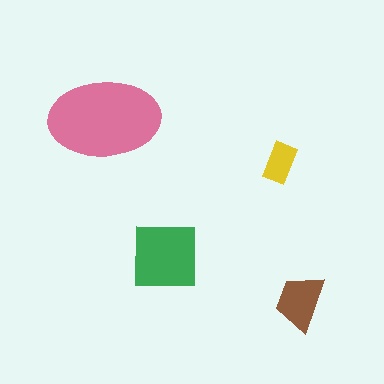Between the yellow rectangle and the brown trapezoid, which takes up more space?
The brown trapezoid.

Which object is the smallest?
The yellow rectangle.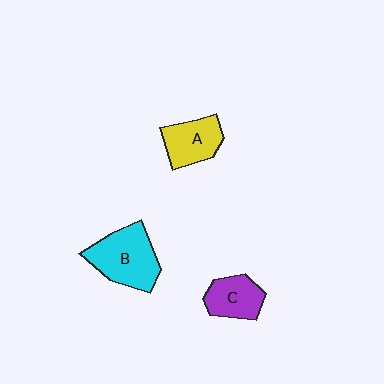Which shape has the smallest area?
Shape C (purple).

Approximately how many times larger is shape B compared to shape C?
Approximately 1.6 times.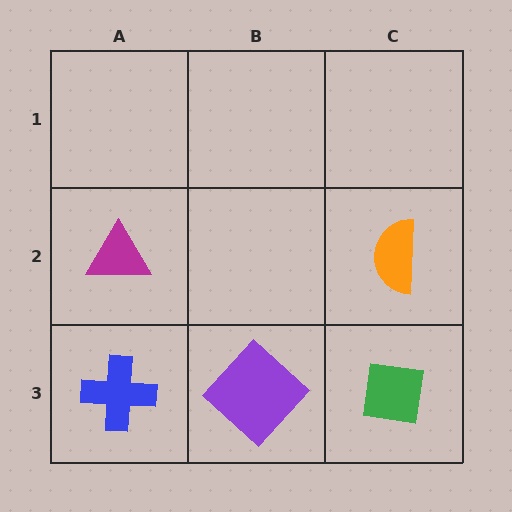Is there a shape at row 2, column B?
No, that cell is empty.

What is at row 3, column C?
A green square.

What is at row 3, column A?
A blue cross.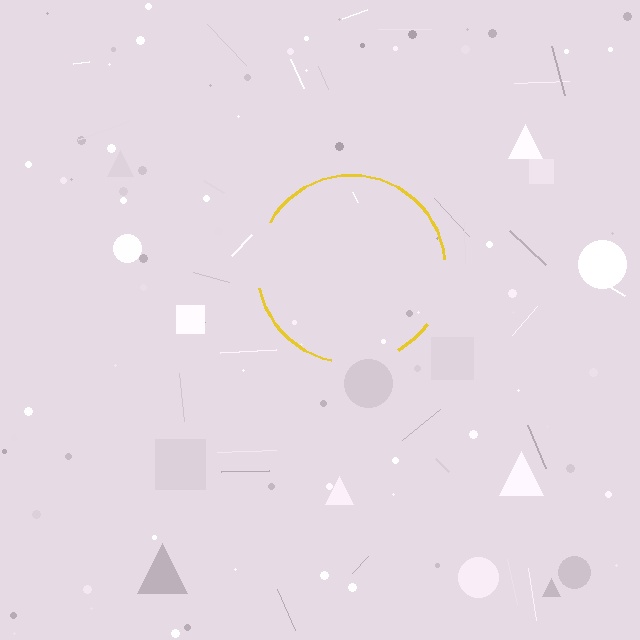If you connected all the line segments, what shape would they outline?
They would outline a circle.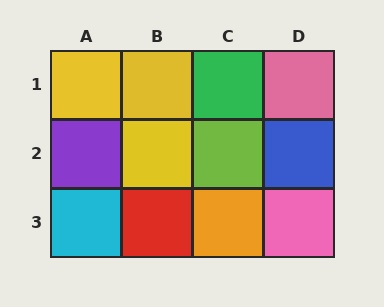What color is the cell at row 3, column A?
Cyan.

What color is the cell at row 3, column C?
Orange.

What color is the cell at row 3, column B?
Red.